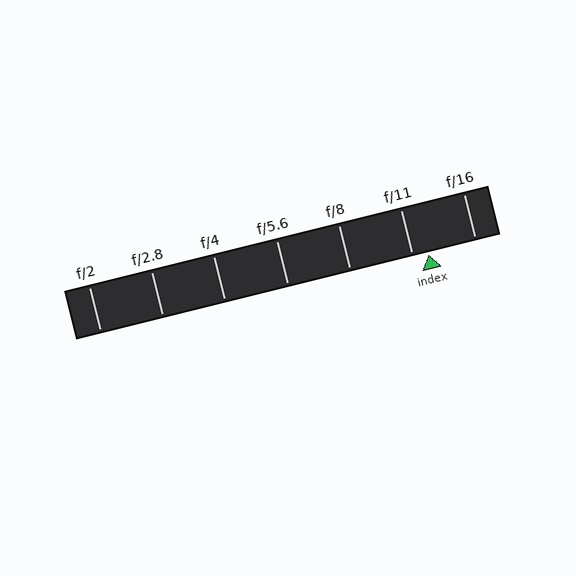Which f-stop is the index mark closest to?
The index mark is closest to f/11.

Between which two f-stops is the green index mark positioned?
The index mark is between f/11 and f/16.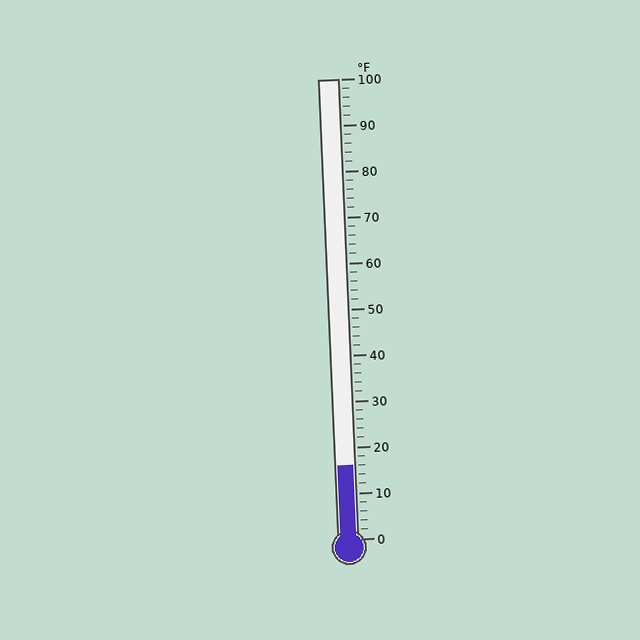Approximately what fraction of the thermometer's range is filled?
The thermometer is filled to approximately 15% of its range.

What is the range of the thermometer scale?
The thermometer scale ranges from 0°F to 100°F.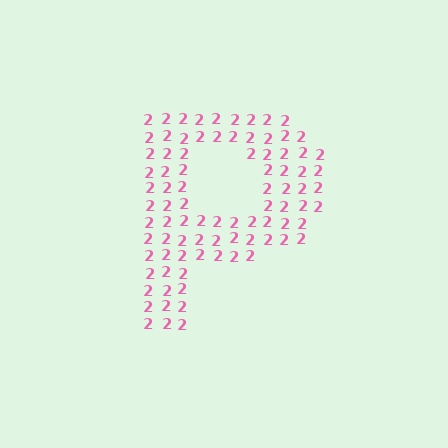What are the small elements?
The small elements are digit 2's.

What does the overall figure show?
The overall figure shows the letter P.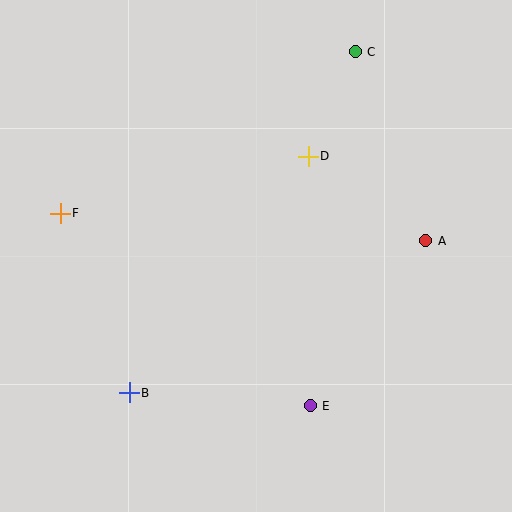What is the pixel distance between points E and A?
The distance between E and A is 201 pixels.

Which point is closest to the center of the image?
Point D at (308, 156) is closest to the center.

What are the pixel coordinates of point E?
Point E is at (310, 406).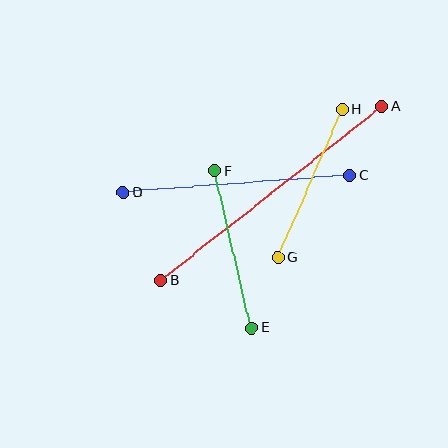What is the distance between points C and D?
The distance is approximately 227 pixels.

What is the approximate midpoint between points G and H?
The midpoint is at approximately (310, 183) pixels.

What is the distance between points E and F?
The distance is approximately 161 pixels.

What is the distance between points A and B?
The distance is approximately 281 pixels.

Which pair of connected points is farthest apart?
Points A and B are farthest apart.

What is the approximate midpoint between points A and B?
The midpoint is at approximately (271, 193) pixels.